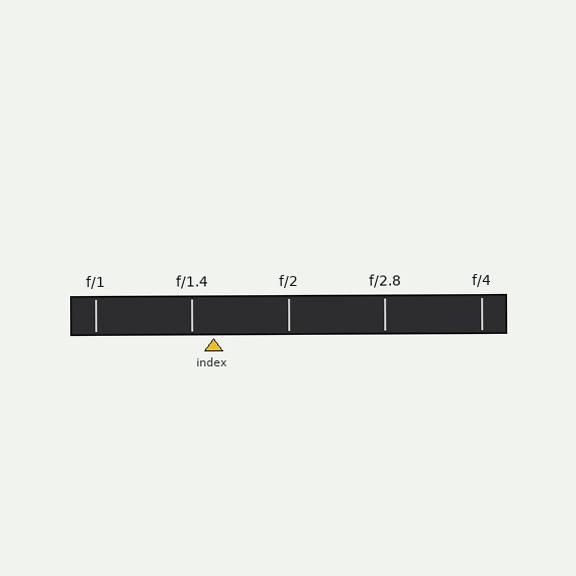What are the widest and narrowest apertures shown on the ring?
The widest aperture shown is f/1 and the narrowest is f/4.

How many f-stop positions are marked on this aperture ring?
There are 5 f-stop positions marked.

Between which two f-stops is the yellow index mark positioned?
The index mark is between f/1.4 and f/2.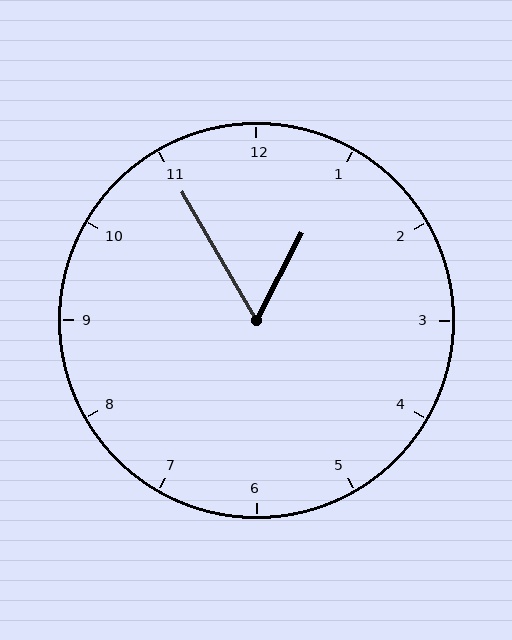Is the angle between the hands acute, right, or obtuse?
It is acute.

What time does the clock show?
12:55.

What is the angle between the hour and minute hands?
Approximately 58 degrees.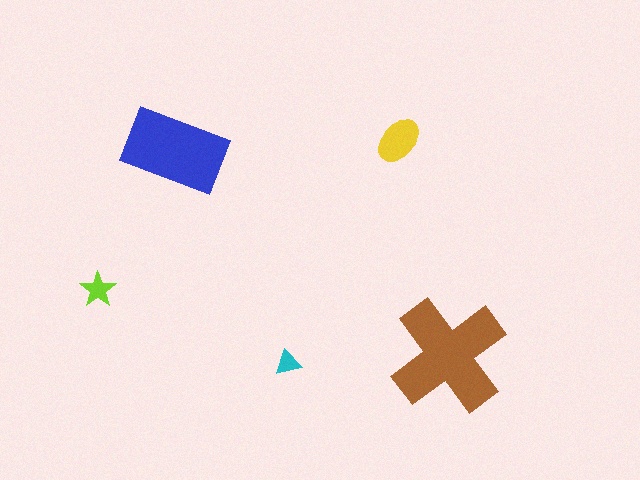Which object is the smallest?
The cyan triangle.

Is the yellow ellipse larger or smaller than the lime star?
Larger.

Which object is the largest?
The brown cross.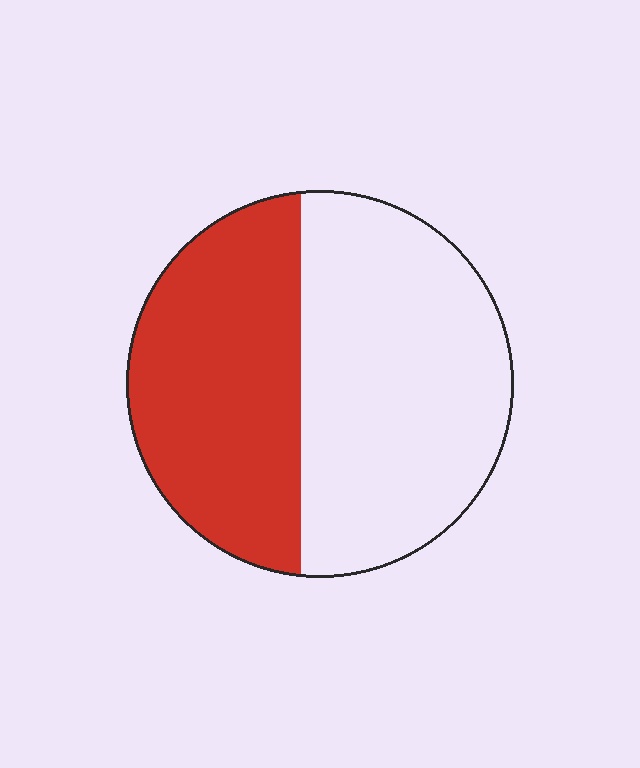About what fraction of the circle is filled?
About two fifths (2/5).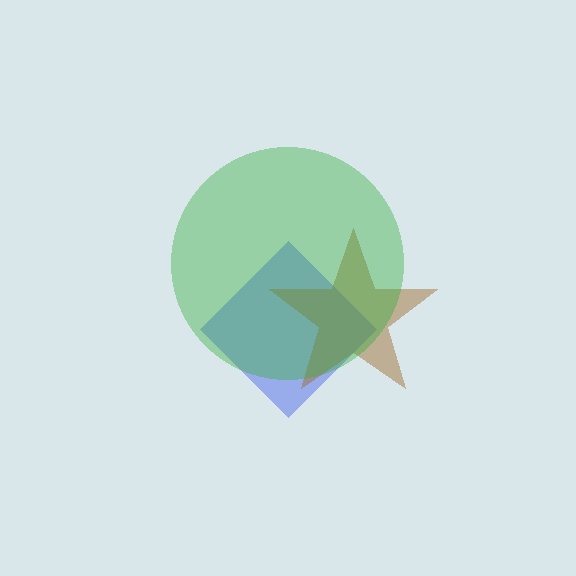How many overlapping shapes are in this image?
There are 3 overlapping shapes in the image.